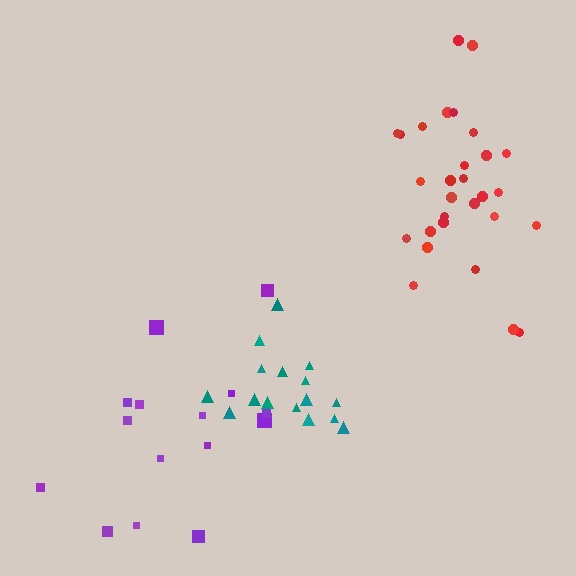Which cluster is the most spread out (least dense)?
Purple.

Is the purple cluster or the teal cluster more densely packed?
Teal.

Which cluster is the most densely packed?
Teal.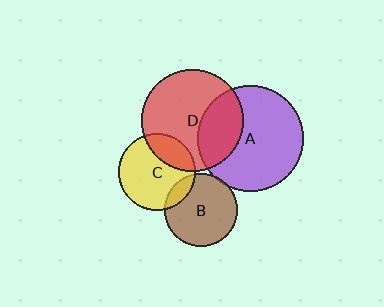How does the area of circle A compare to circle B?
Approximately 2.1 times.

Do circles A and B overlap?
Yes.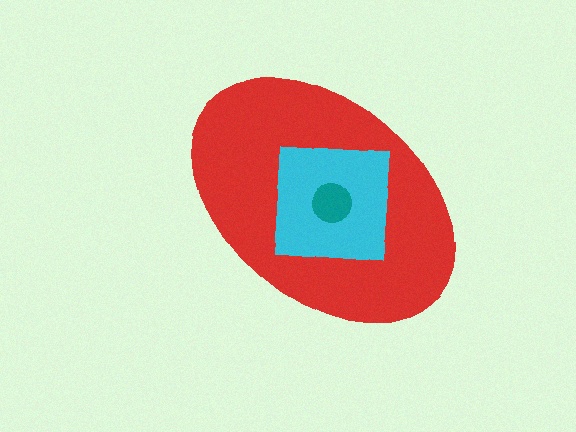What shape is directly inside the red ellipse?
The cyan square.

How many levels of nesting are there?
3.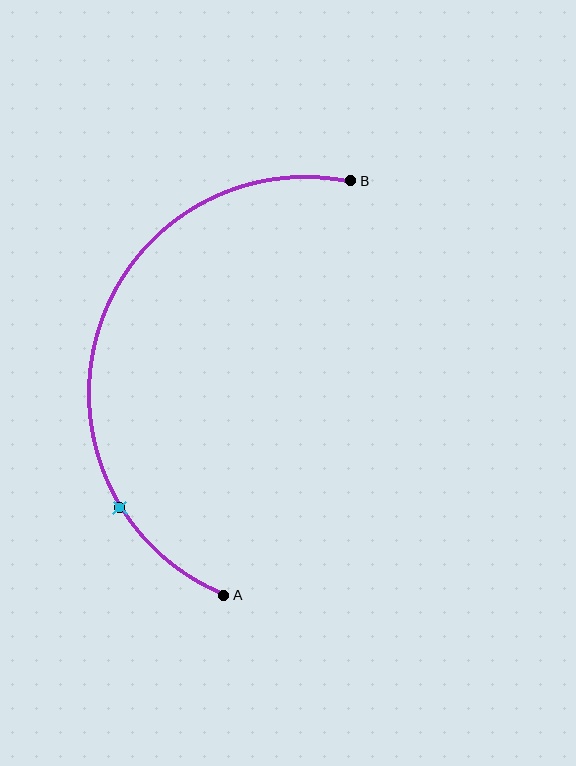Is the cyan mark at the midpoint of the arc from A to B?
No. The cyan mark lies on the arc but is closer to endpoint A. The arc midpoint would be at the point on the curve equidistant along the arc from both A and B.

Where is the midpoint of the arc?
The arc midpoint is the point on the curve farthest from the straight line joining A and B. It sits to the left of that line.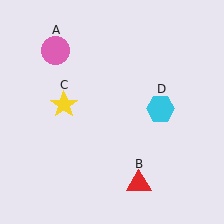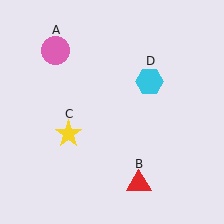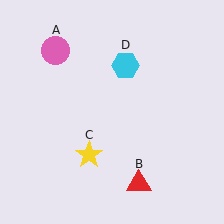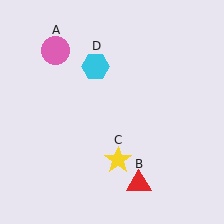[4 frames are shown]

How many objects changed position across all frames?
2 objects changed position: yellow star (object C), cyan hexagon (object D).